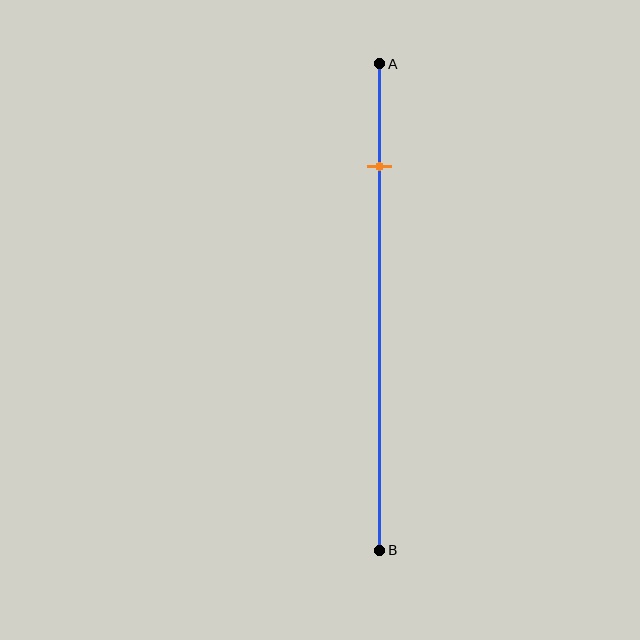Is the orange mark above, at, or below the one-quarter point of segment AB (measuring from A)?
The orange mark is above the one-quarter point of segment AB.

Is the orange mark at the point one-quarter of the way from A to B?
No, the mark is at about 20% from A, not at the 25% one-quarter point.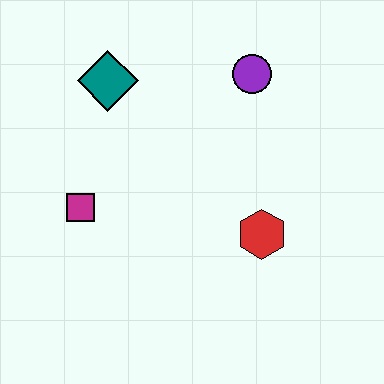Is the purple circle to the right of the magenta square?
Yes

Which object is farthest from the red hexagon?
The teal diamond is farthest from the red hexagon.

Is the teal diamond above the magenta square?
Yes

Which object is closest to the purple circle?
The teal diamond is closest to the purple circle.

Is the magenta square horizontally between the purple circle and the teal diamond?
No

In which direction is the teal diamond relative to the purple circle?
The teal diamond is to the left of the purple circle.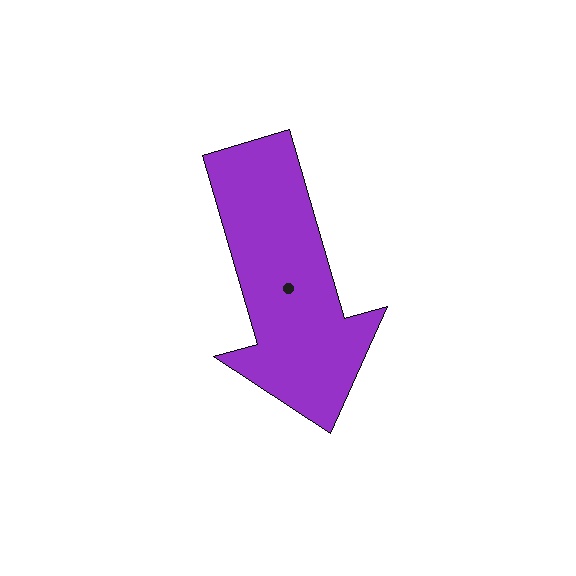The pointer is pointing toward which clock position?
Roughly 5 o'clock.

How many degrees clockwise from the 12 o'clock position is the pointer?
Approximately 164 degrees.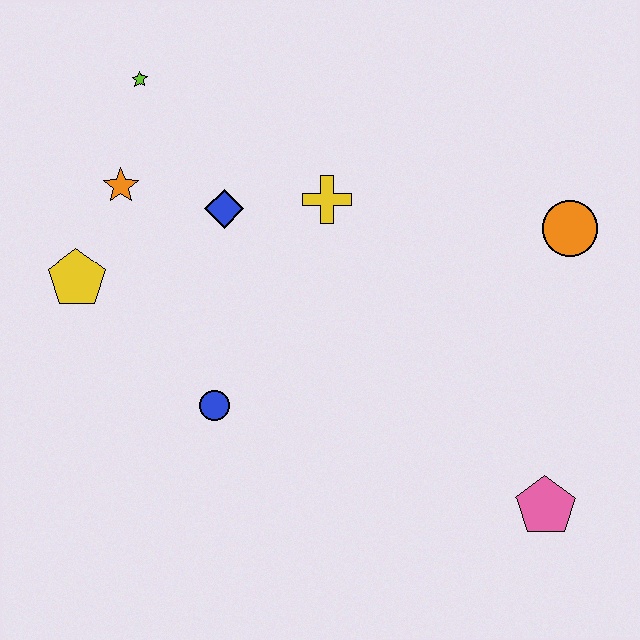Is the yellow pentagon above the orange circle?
No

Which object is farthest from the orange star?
The pink pentagon is farthest from the orange star.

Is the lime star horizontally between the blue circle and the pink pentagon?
No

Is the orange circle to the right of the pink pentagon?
Yes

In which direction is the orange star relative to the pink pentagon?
The orange star is to the left of the pink pentagon.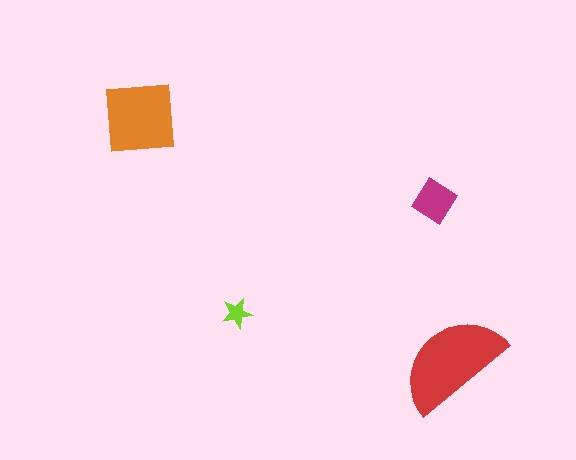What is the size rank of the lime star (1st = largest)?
4th.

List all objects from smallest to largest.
The lime star, the magenta diamond, the orange square, the red semicircle.